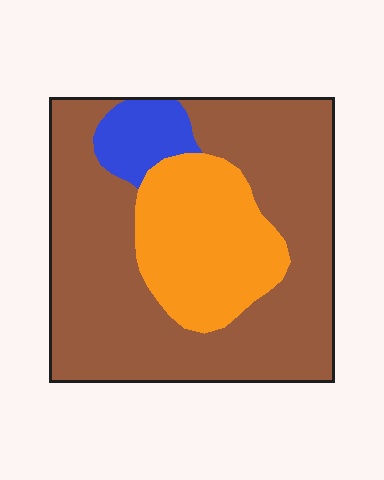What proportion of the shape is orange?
Orange takes up about one quarter (1/4) of the shape.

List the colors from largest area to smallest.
From largest to smallest: brown, orange, blue.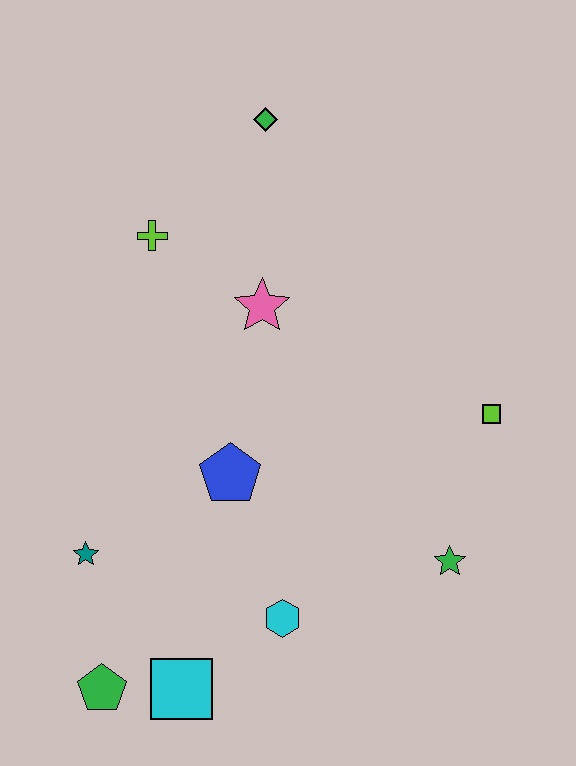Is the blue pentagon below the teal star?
No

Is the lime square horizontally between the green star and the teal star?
No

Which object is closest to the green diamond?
The lime cross is closest to the green diamond.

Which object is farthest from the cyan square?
The green diamond is farthest from the cyan square.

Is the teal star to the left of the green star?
Yes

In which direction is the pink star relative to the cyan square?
The pink star is above the cyan square.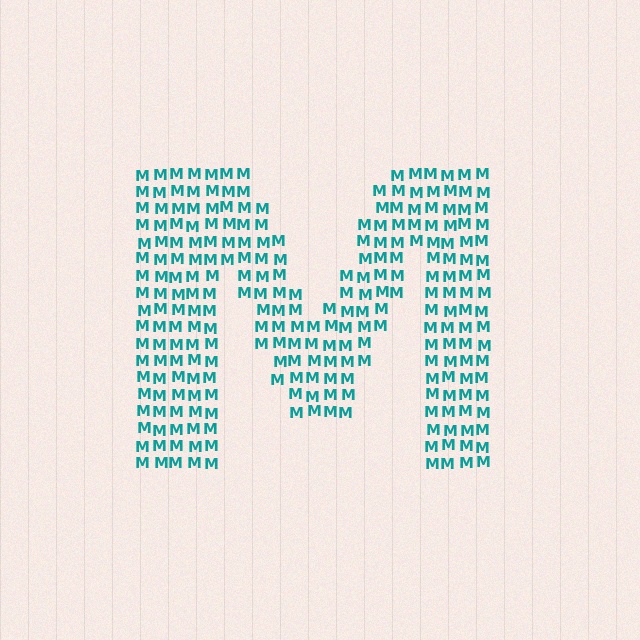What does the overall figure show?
The overall figure shows the letter M.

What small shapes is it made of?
It is made of small letter M's.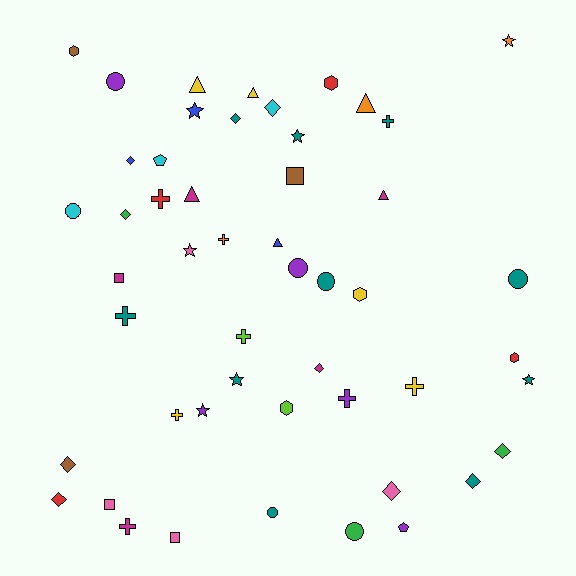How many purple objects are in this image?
There are 5 purple objects.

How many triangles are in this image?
There are 6 triangles.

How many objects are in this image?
There are 50 objects.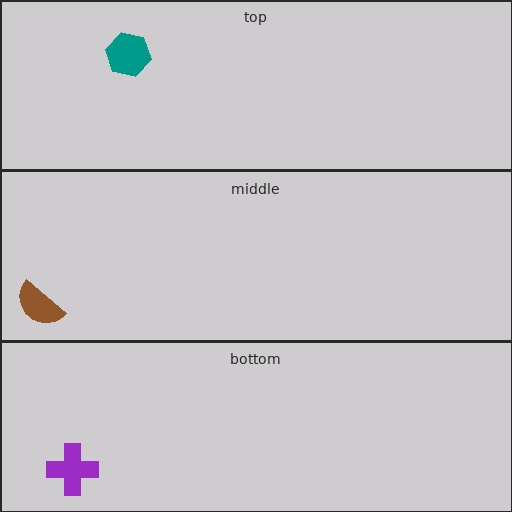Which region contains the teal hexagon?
The top region.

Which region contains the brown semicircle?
The middle region.